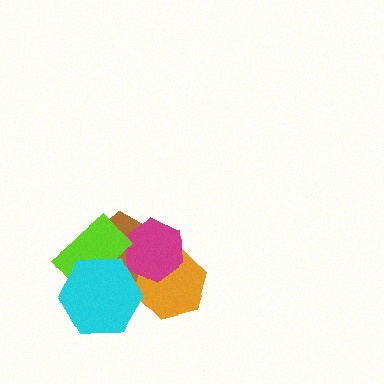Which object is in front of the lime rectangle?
The cyan hexagon is in front of the lime rectangle.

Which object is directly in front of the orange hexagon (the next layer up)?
The magenta hexagon is directly in front of the orange hexagon.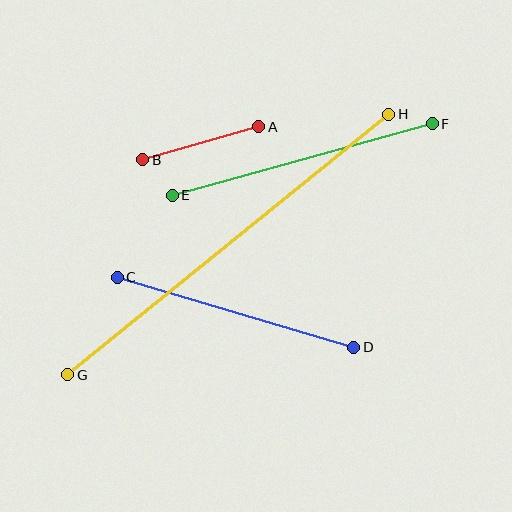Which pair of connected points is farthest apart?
Points G and H are farthest apart.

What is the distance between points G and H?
The distance is approximately 413 pixels.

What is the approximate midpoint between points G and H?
The midpoint is at approximately (228, 244) pixels.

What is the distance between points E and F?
The distance is approximately 269 pixels.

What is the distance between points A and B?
The distance is approximately 120 pixels.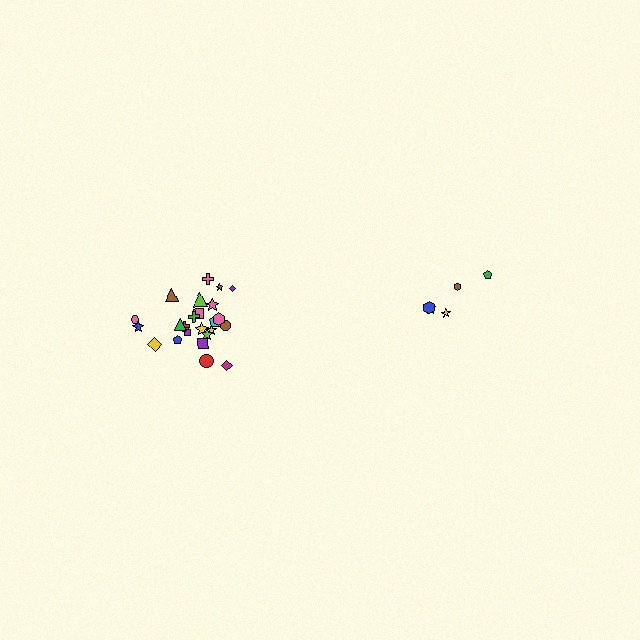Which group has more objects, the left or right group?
The left group.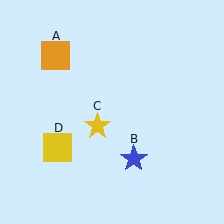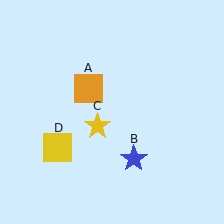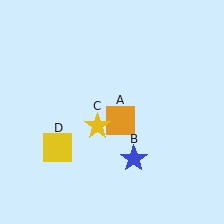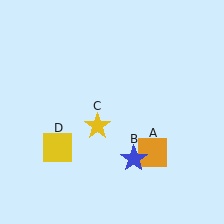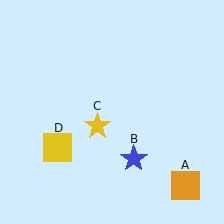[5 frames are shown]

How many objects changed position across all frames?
1 object changed position: orange square (object A).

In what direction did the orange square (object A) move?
The orange square (object A) moved down and to the right.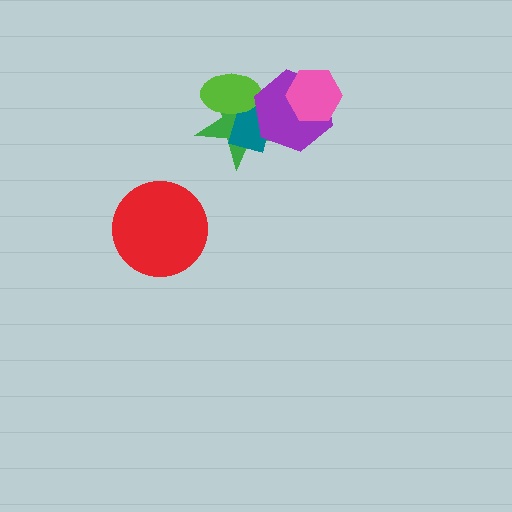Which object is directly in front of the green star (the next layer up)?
The teal rectangle is directly in front of the green star.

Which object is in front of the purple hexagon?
The pink hexagon is in front of the purple hexagon.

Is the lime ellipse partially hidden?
Yes, it is partially covered by another shape.